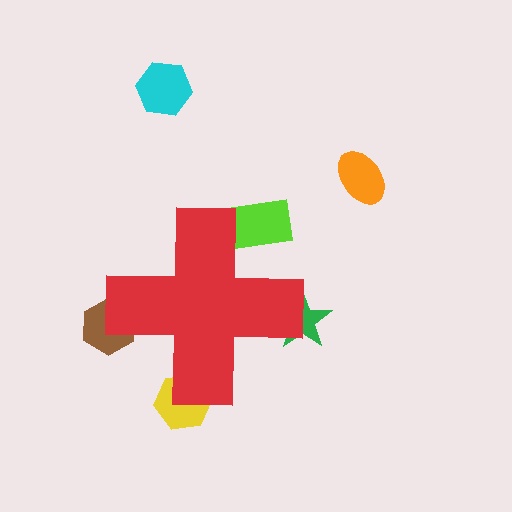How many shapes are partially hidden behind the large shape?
4 shapes are partially hidden.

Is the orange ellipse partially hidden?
No, the orange ellipse is fully visible.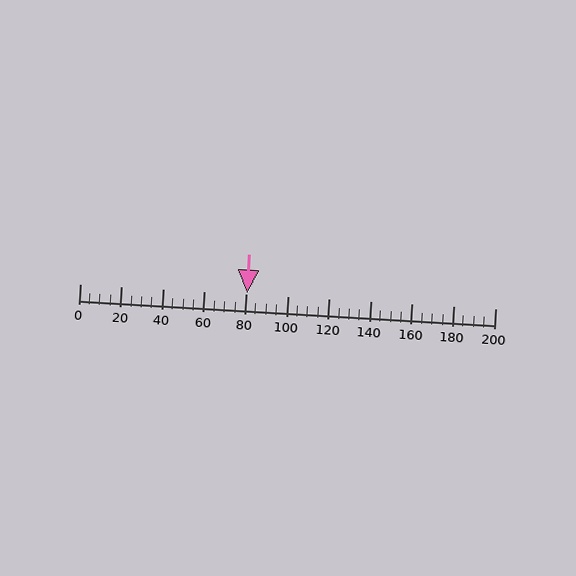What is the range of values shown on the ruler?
The ruler shows values from 0 to 200.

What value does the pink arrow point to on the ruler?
The pink arrow points to approximately 80.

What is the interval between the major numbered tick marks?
The major tick marks are spaced 20 units apart.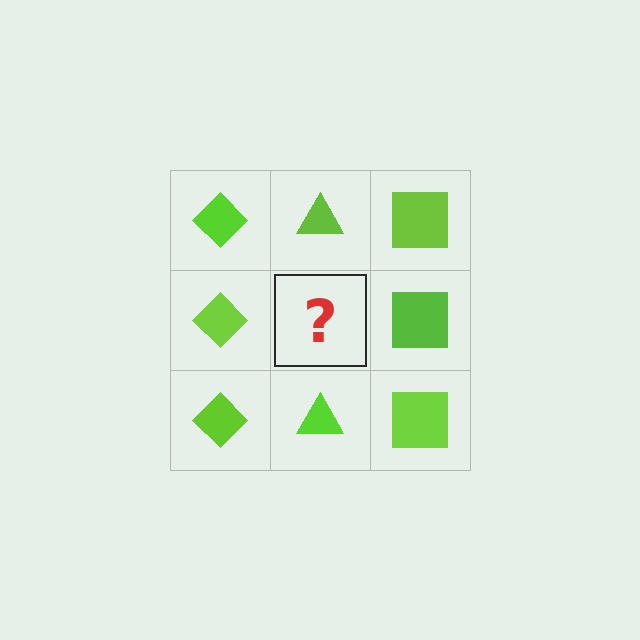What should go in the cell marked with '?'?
The missing cell should contain a lime triangle.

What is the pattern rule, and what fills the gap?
The rule is that each column has a consistent shape. The gap should be filled with a lime triangle.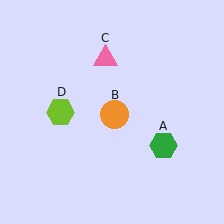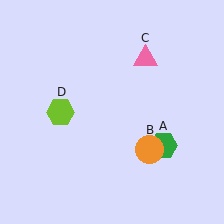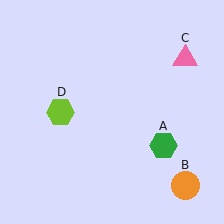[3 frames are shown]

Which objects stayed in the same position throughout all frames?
Green hexagon (object A) and lime hexagon (object D) remained stationary.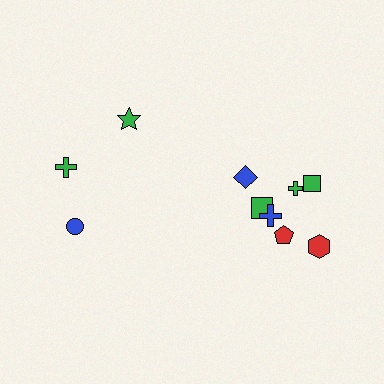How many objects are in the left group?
There are 4 objects.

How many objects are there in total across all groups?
There are 10 objects.